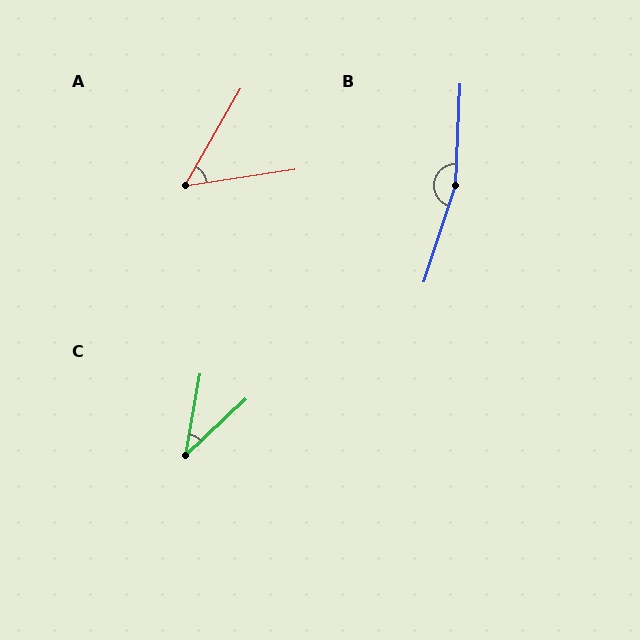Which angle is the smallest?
C, at approximately 37 degrees.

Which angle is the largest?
B, at approximately 164 degrees.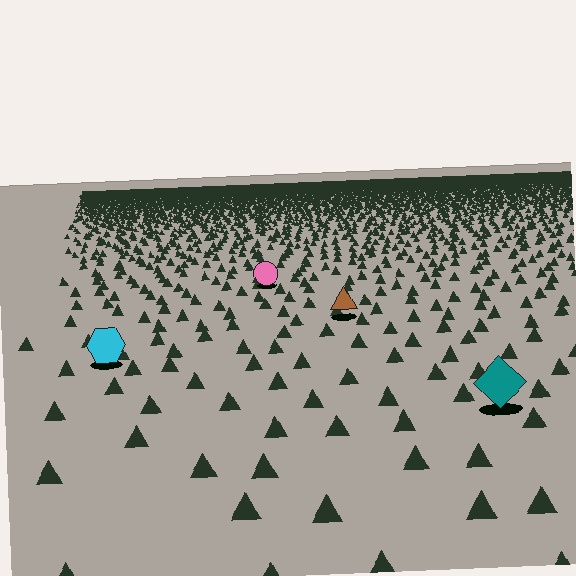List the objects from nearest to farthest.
From nearest to farthest: the teal diamond, the cyan hexagon, the brown triangle, the pink circle.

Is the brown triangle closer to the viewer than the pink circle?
Yes. The brown triangle is closer — you can tell from the texture gradient: the ground texture is coarser near it.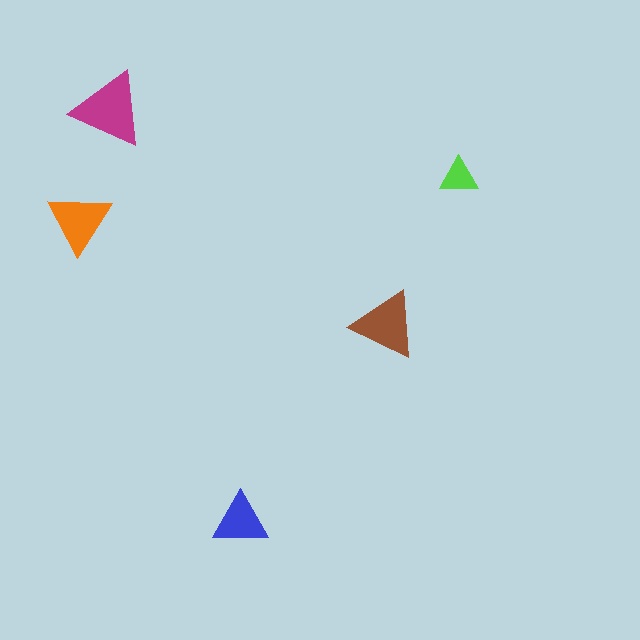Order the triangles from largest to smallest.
the magenta one, the brown one, the orange one, the blue one, the lime one.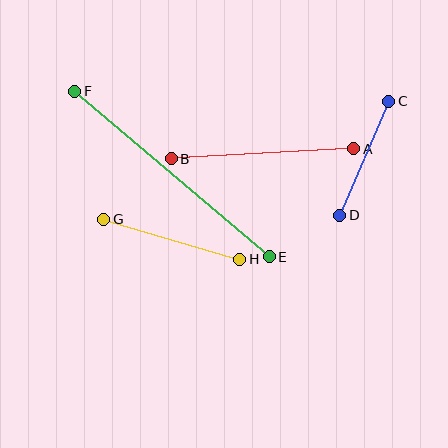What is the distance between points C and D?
The distance is approximately 124 pixels.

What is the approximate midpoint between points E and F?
The midpoint is at approximately (172, 174) pixels.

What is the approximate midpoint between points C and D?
The midpoint is at approximately (364, 158) pixels.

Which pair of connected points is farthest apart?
Points E and F are farthest apart.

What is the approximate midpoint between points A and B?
The midpoint is at approximately (263, 154) pixels.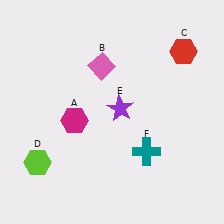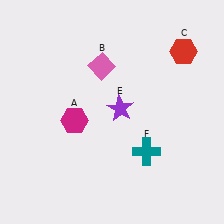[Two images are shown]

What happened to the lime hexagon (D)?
The lime hexagon (D) was removed in Image 2. It was in the bottom-left area of Image 1.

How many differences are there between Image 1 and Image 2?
There is 1 difference between the two images.